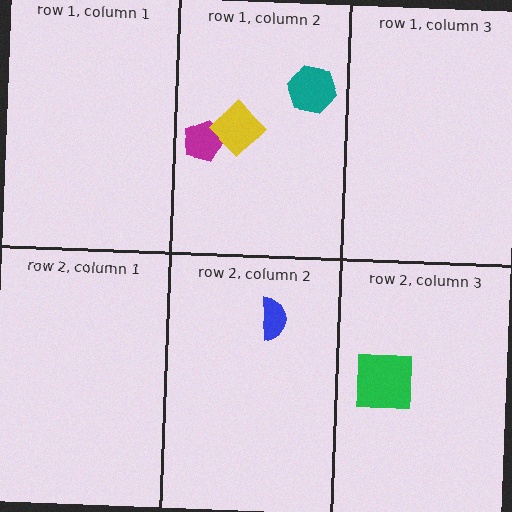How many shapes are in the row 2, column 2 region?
1.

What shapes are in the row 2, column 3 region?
The green square.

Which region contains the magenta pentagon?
The row 1, column 2 region.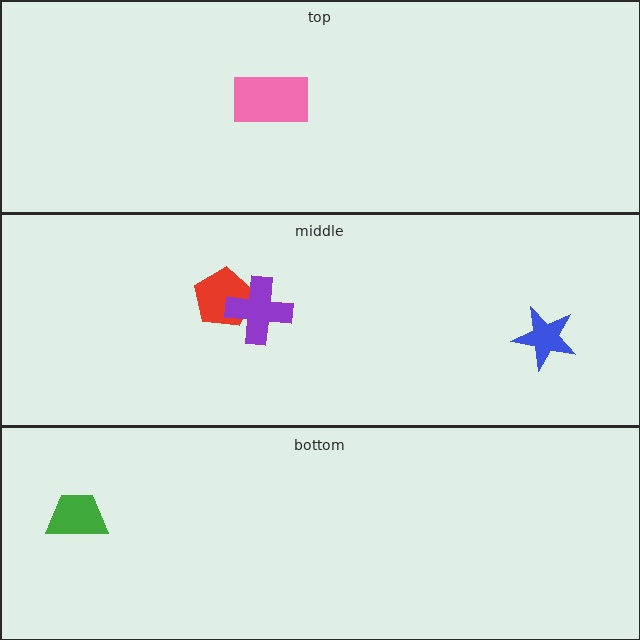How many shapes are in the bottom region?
1.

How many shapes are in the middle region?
3.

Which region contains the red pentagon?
The middle region.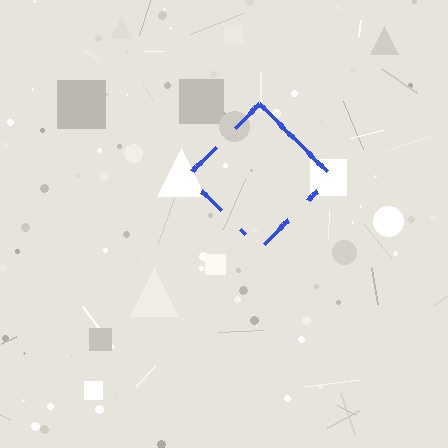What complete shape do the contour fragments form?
The contour fragments form a diamond.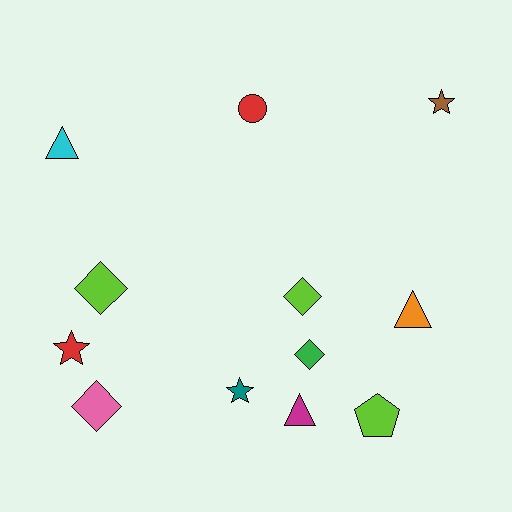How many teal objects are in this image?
There is 1 teal object.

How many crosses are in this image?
There are no crosses.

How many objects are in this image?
There are 12 objects.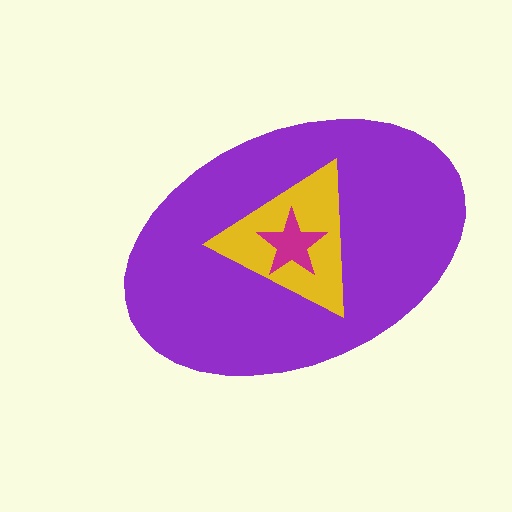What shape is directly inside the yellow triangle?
The magenta star.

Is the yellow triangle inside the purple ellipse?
Yes.